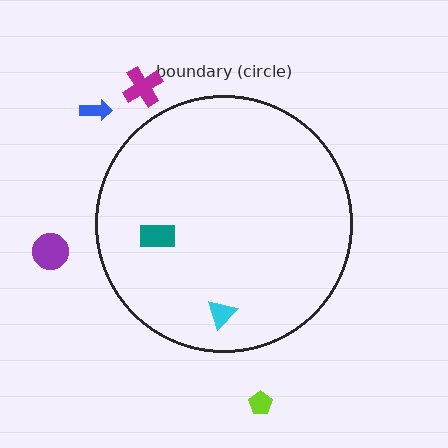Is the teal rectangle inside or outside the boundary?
Inside.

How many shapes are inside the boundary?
2 inside, 4 outside.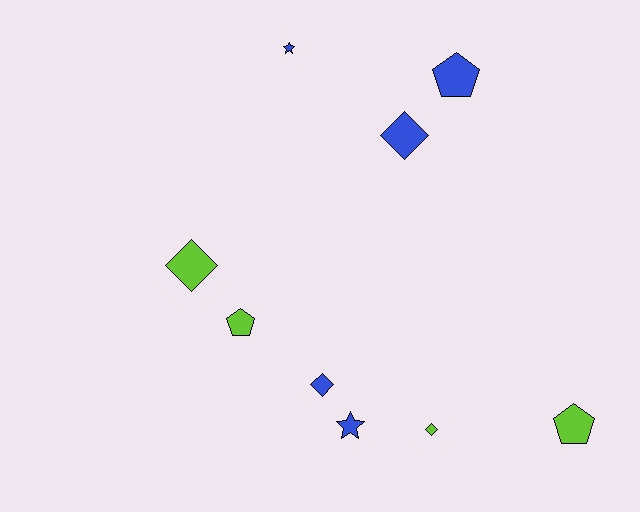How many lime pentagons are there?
There are 2 lime pentagons.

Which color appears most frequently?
Blue, with 5 objects.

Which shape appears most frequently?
Diamond, with 4 objects.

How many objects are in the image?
There are 9 objects.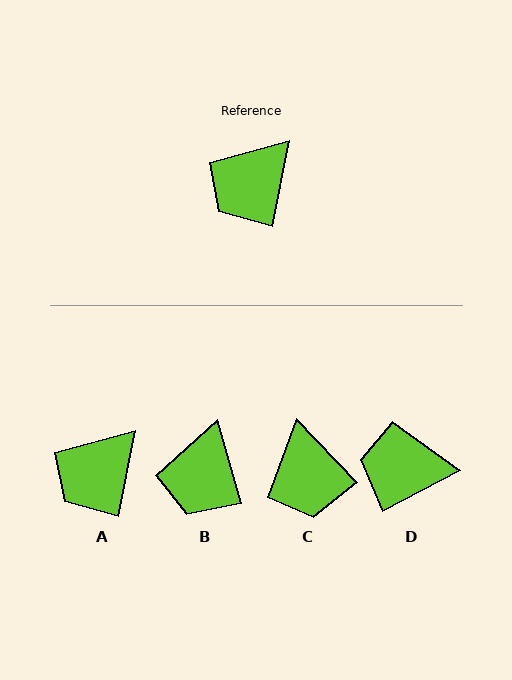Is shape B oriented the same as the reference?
No, it is off by about 27 degrees.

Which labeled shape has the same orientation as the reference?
A.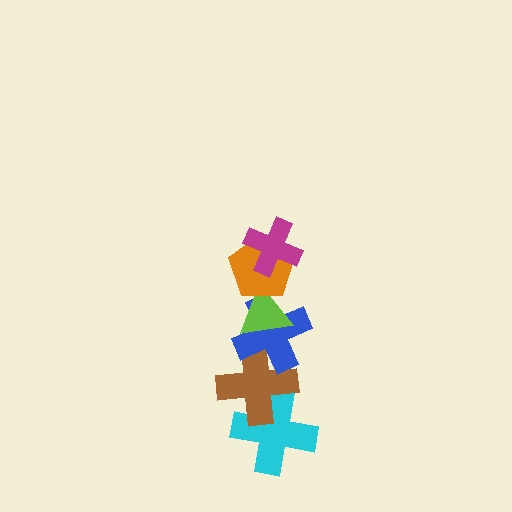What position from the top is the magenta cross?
The magenta cross is 1st from the top.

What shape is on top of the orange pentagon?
The magenta cross is on top of the orange pentagon.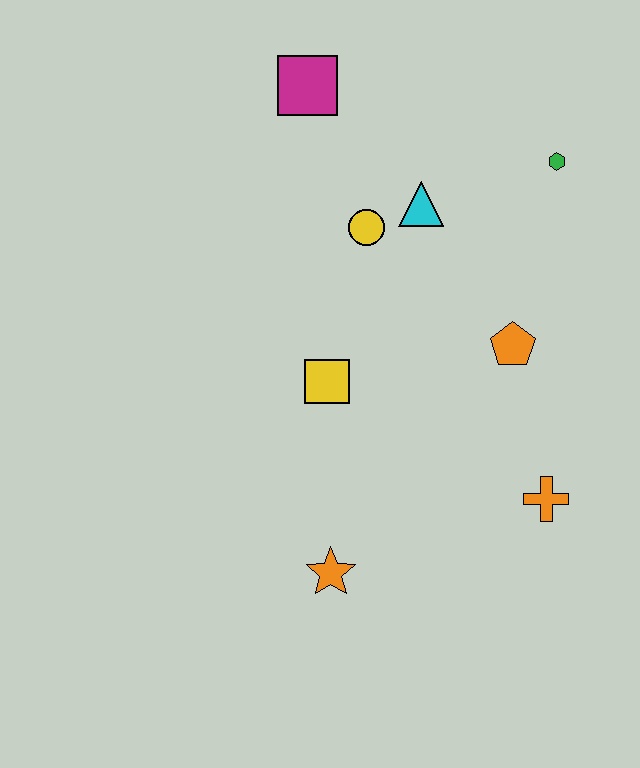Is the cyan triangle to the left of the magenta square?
No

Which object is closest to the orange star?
The yellow square is closest to the orange star.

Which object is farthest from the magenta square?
The orange star is farthest from the magenta square.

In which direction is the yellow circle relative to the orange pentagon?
The yellow circle is to the left of the orange pentagon.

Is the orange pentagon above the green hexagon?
No